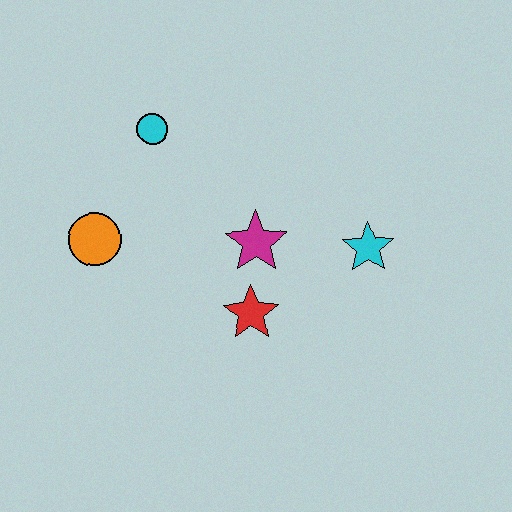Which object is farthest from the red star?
The cyan circle is farthest from the red star.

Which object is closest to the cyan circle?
The orange circle is closest to the cyan circle.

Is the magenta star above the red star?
Yes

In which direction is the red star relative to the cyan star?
The red star is to the left of the cyan star.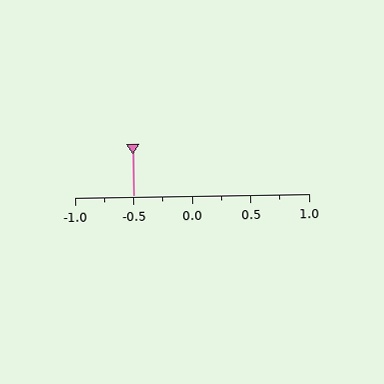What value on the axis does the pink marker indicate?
The marker indicates approximately -0.5.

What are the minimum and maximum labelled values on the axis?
The axis runs from -1.0 to 1.0.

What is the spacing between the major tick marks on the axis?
The major ticks are spaced 0.5 apart.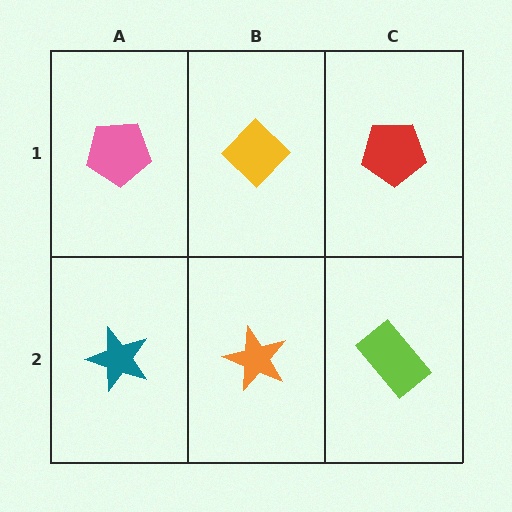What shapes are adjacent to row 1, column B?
An orange star (row 2, column B), a pink pentagon (row 1, column A), a red pentagon (row 1, column C).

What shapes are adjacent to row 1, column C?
A lime rectangle (row 2, column C), a yellow diamond (row 1, column B).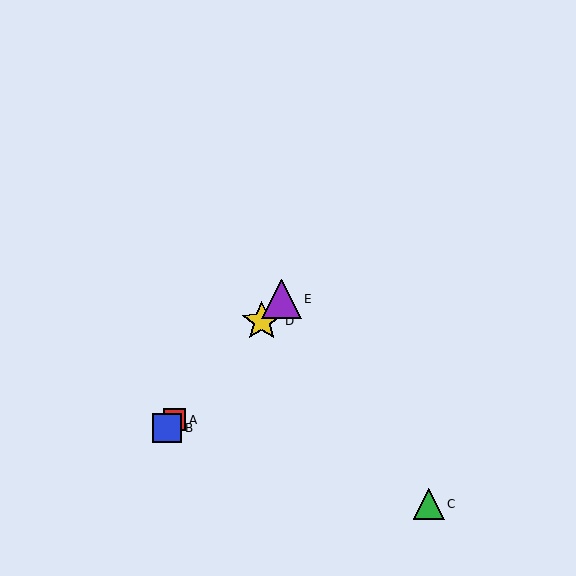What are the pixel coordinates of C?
Object C is at (429, 504).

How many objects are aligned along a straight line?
4 objects (A, B, D, E) are aligned along a straight line.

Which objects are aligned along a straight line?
Objects A, B, D, E are aligned along a straight line.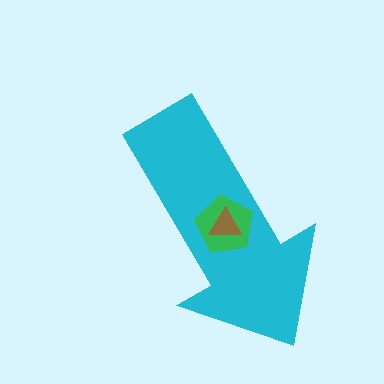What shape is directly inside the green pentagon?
The brown triangle.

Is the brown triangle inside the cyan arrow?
Yes.